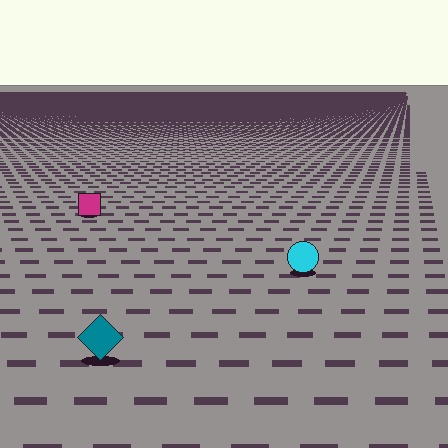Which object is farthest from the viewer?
The magenta square is farthest from the viewer. It appears smaller and the ground texture around it is denser.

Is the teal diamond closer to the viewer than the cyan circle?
Yes. The teal diamond is closer — you can tell from the texture gradient: the ground texture is coarser near it.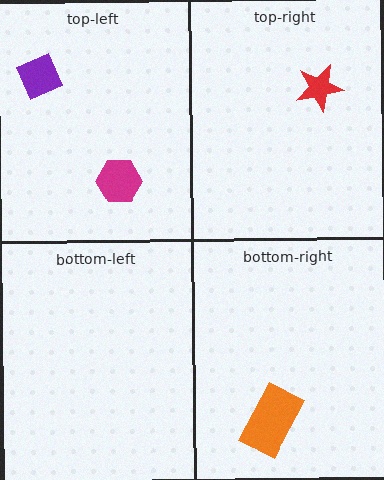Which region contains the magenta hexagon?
The top-left region.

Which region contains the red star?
The top-right region.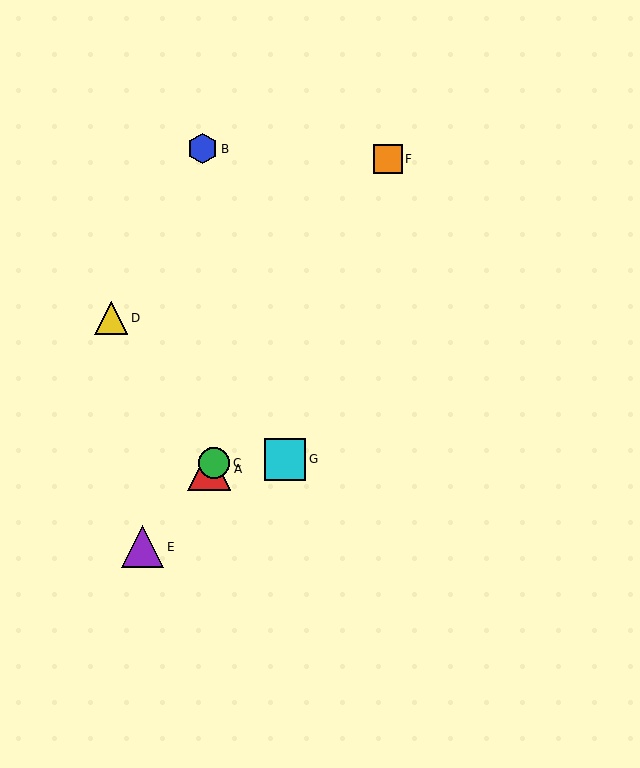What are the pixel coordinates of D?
Object D is at (111, 318).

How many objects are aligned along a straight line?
3 objects (A, C, E) are aligned along a straight line.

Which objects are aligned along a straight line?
Objects A, C, E are aligned along a straight line.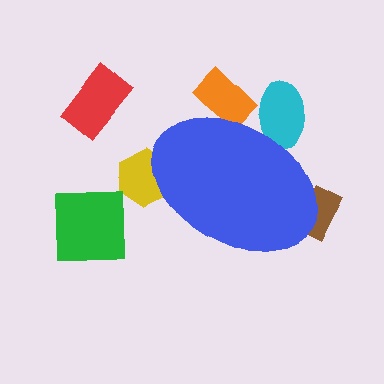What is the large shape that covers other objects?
A blue ellipse.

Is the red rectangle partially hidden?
No, the red rectangle is fully visible.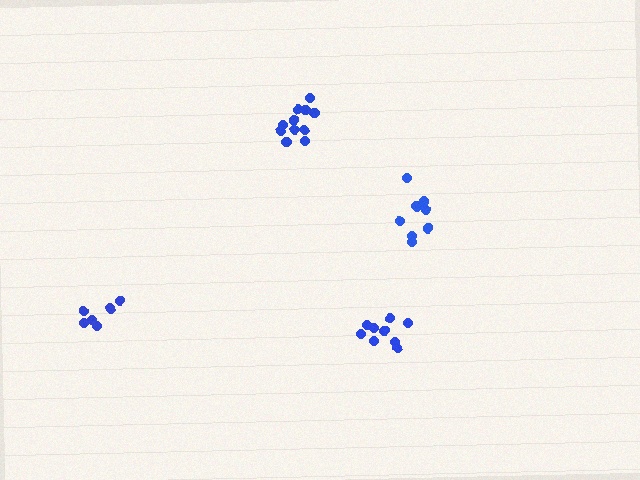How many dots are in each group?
Group 1: 11 dots, Group 2: 9 dots, Group 3: 9 dots, Group 4: 6 dots (35 total).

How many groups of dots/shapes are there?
There are 4 groups.